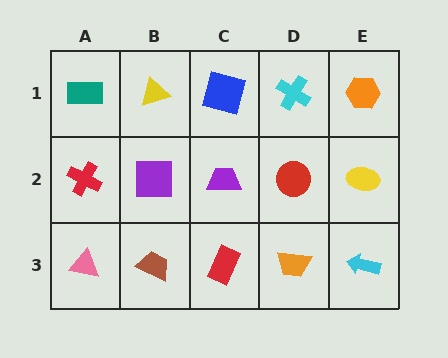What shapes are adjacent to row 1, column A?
A red cross (row 2, column A), a yellow triangle (row 1, column B).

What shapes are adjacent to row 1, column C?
A purple trapezoid (row 2, column C), a yellow triangle (row 1, column B), a cyan cross (row 1, column D).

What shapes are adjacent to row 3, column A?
A red cross (row 2, column A), a brown trapezoid (row 3, column B).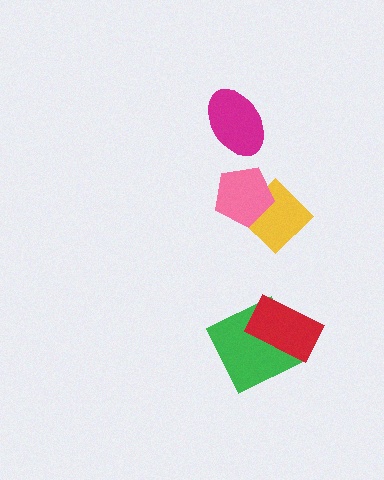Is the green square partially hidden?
Yes, it is partially covered by another shape.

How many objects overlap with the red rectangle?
1 object overlaps with the red rectangle.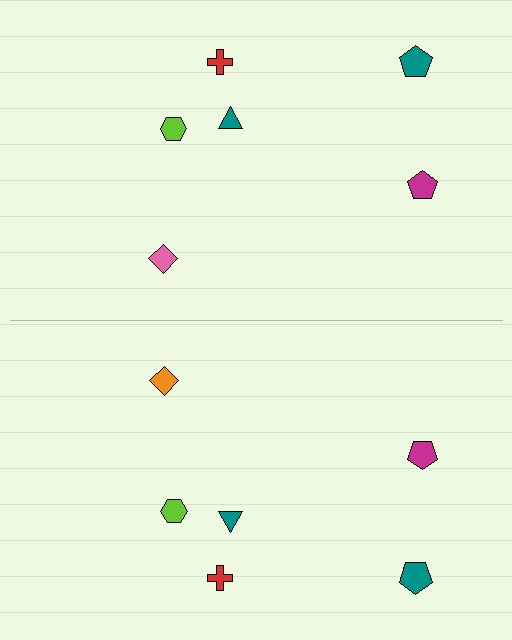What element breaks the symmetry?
The orange diamond on the bottom side breaks the symmetry — its mirror counterpart is pink.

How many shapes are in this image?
There are 12 shapes in this image.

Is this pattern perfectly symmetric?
No, the pattern is not perfectly symmetric. The orange diamond on the bottom side breaks the symmetry — its mirror counterpart is pink.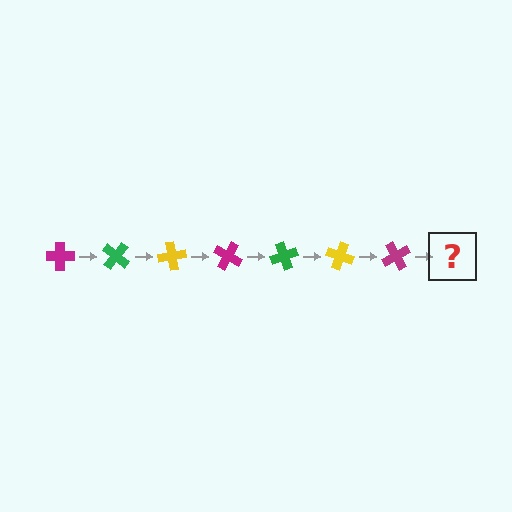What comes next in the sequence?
The next element should be a green cross, rotated 280 degrees from the start.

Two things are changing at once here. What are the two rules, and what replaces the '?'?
The two rules are that it rotates 40 degrees each step and the color cycles through magenta, green, and yellow. The '?' should be a green cross, rotated 280 degrees from the start.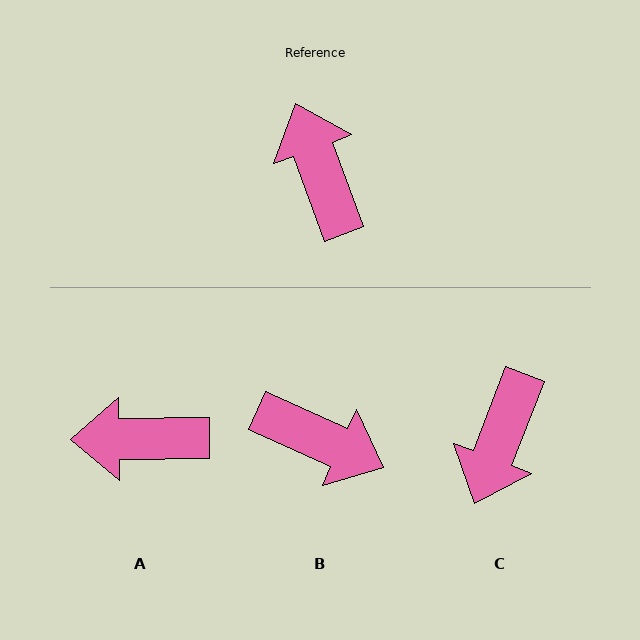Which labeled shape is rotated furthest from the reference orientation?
C, about 138 degrees away.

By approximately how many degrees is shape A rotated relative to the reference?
Approximately 70 degrees counter-clockwise.